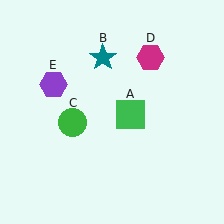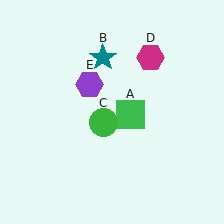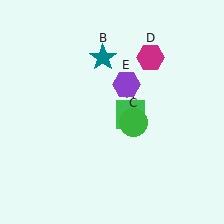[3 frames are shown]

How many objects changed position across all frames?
2 objects changed position: green circle (object C), purple hexagon (object E).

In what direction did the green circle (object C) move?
The green circle (object C) moved right.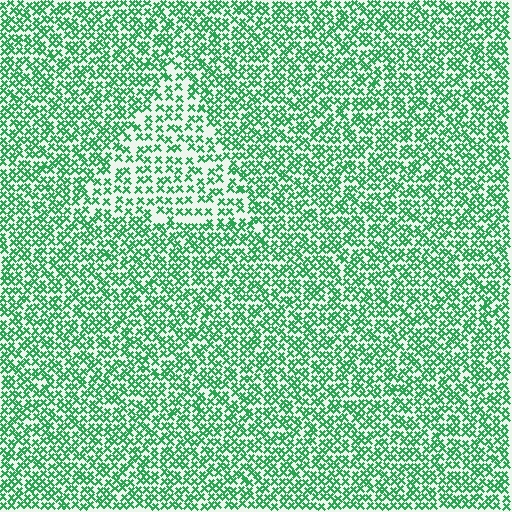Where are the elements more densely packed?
The elements are more densely packed outside the triangle boundary.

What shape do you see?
I see a triangle.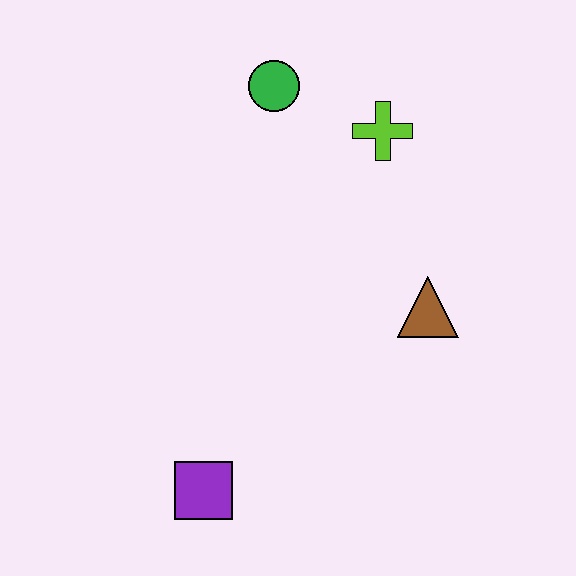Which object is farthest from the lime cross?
The purple square is farthest from the lime cross.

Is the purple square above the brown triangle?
No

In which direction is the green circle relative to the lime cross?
The green circle is to the left of the lime cross.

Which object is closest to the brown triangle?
The lime cross is closest to the brown triangle.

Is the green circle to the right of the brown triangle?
No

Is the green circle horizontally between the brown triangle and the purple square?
Yes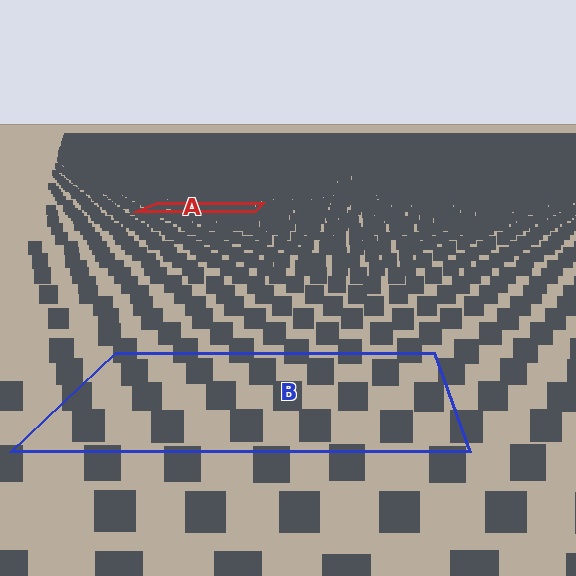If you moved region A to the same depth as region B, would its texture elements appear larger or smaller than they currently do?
They would appear larger. At a closer depth, the same texture elements are projected at a bigger on-screen size.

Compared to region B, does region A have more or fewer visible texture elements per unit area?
Region A has more texture elements per unit area — they are packed more densely because it is farther away.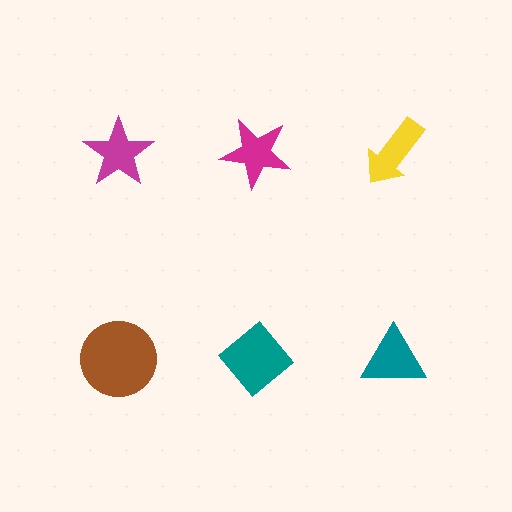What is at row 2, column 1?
A brown circle.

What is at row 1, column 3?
A yellow arrow.